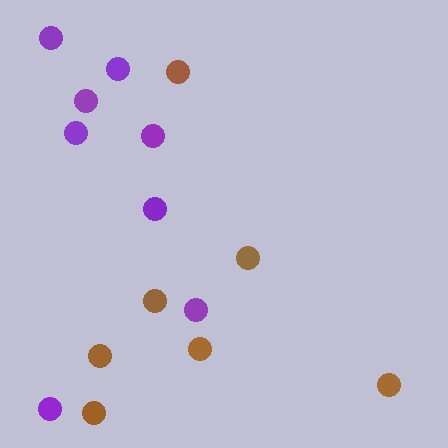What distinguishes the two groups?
There are 2 groups: one group of purple circles (8) and one group of brown circles (7).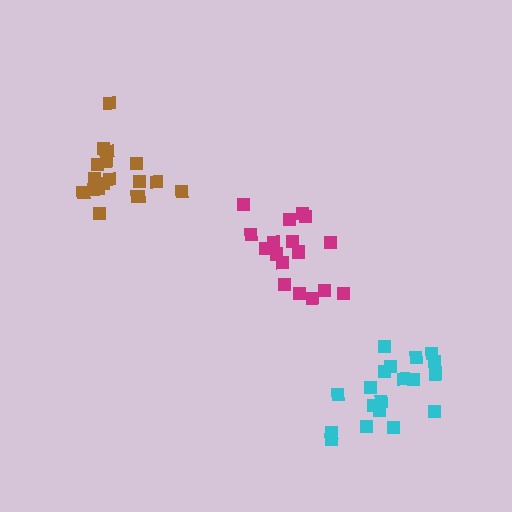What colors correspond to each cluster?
The clusters are colored: magenta, cyan, brown.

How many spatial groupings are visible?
There are 3 spatial groupings.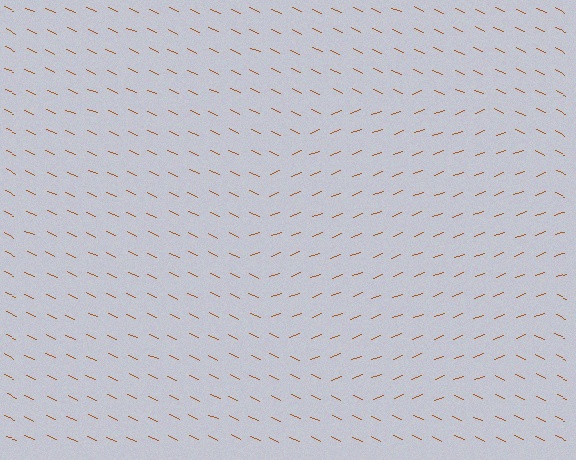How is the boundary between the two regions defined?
The boundary is defined purely by a change in line orientation (approximately 45 degrees difference). All lines are the same color and thickness.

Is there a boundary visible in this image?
Yes, there is a texture boundary formed by a change in line orientation.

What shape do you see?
I see a circle.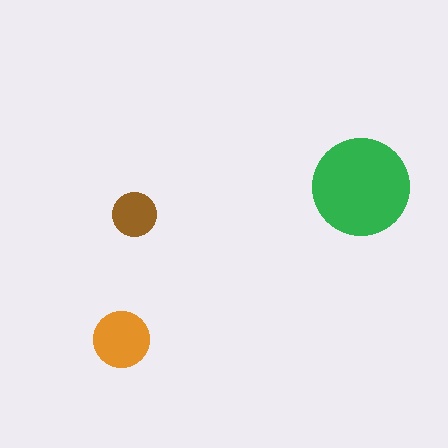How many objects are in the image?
There are 3 objects in the image.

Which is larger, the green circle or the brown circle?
The green one.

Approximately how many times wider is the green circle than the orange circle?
About 1.5 times wider.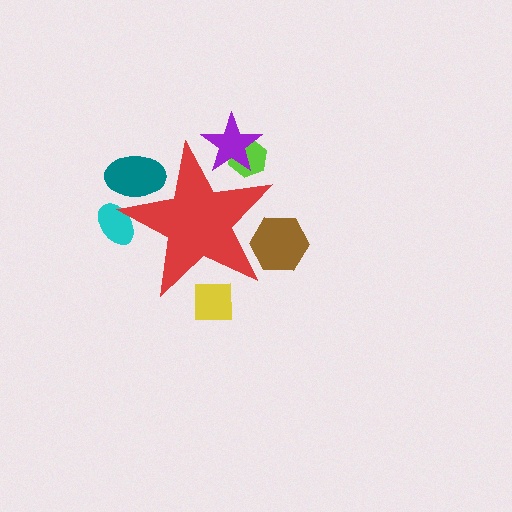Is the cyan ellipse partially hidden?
Yes, the cyan ellipse is partially hidden behind the red star.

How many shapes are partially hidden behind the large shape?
6 shapes are partially hidden.